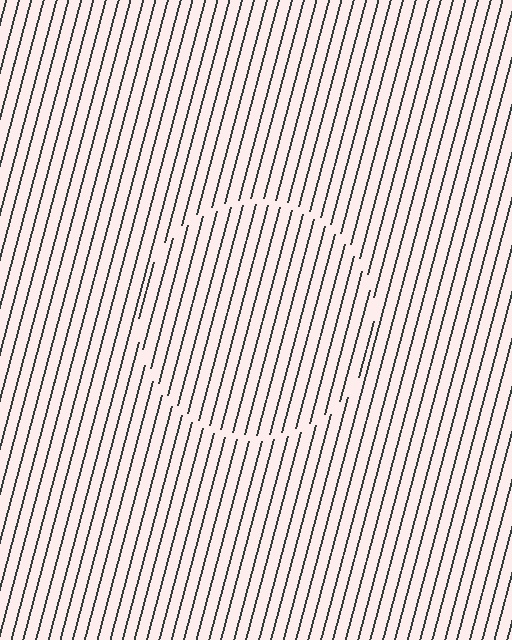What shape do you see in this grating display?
An illusory circle. The interior of the shape contains the same grating, shifted by half a period — the contour is defined by the phase discontinuity where line-ends from the inner and outer gratings abut.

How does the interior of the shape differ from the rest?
The interior of the shape contains the same grating, shifted by half a period — the contour is defined by the phase discontinuity where line-ends from the inner and outer gratings abut.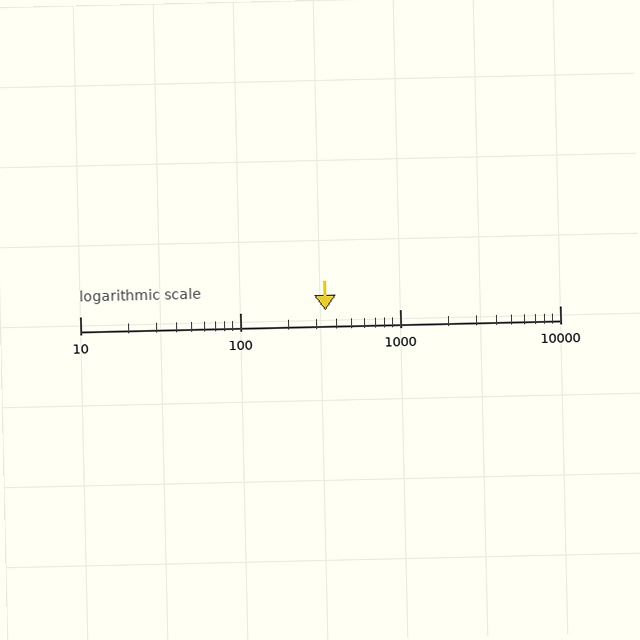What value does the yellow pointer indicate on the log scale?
The pointer indicates approximately 340.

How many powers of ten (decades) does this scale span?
The scale spans 3 decades, from 10 to 10000.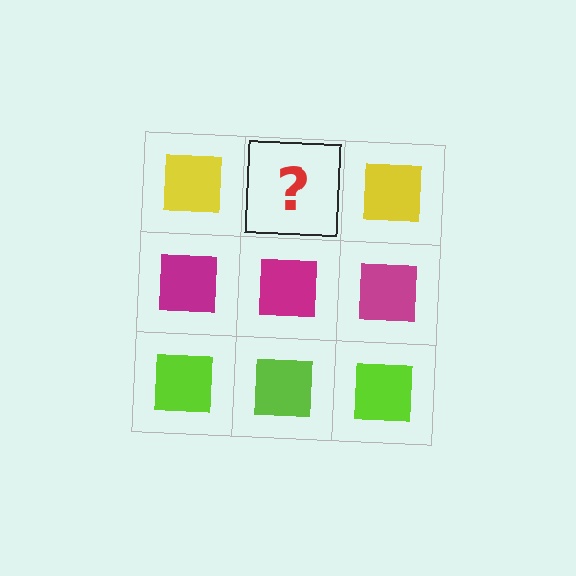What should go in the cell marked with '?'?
The missing cell should contain a yellow square.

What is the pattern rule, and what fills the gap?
The rule is that each row has a consistent color. The gap should be filled with a yellow square.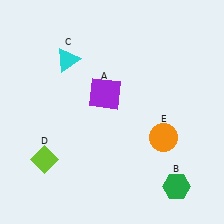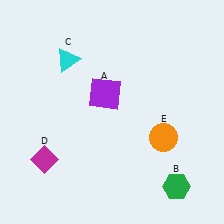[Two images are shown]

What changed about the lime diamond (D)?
In Image 1, D is lime. In Image 2, it changed to magenta.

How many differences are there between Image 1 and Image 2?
There is 1 difference between the two images.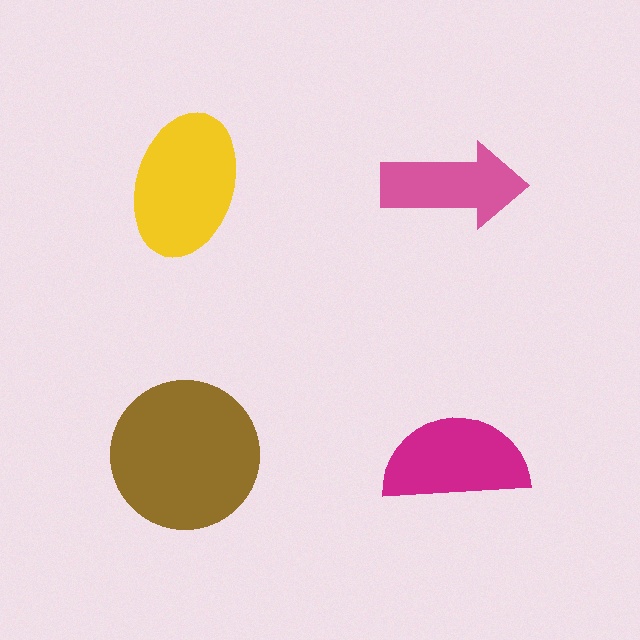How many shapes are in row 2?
2 shapes.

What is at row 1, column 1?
A yellow ellipse.